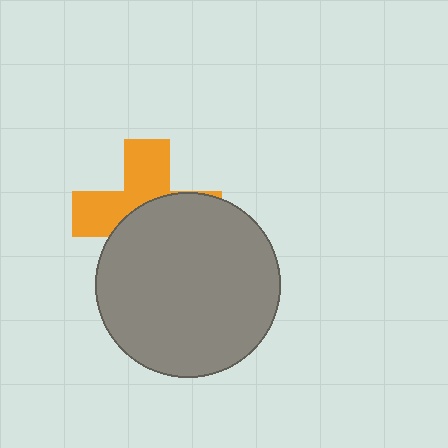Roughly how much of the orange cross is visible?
About half of it is visible (roughly 45%).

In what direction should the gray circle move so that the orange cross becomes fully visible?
The gray circle should move down. That is the shortest direction to clear the overlap and leave the orange cross fully visible.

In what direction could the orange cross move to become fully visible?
The orange cross could move up. That would shift it out from behind the gray circle entirely.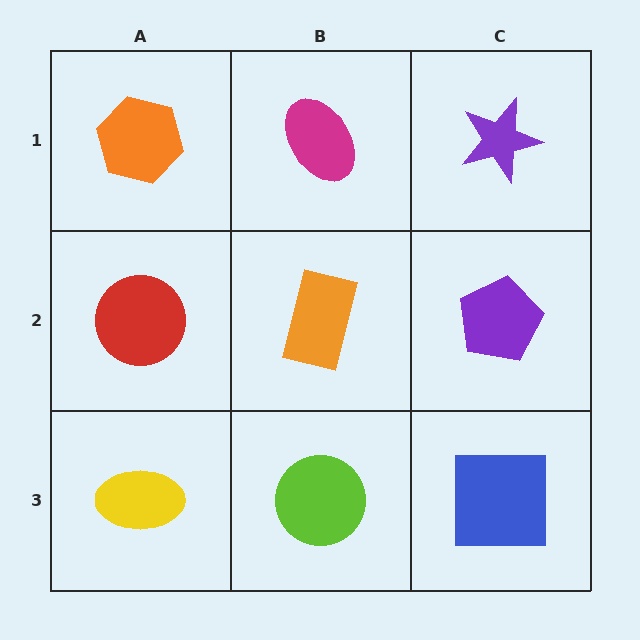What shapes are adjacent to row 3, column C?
A purple pentagon (row 2, column C), a lime circle (row 3, column B).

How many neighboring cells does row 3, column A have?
2.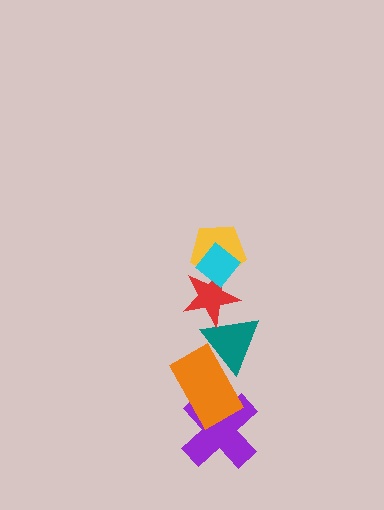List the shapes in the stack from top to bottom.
From top to bottom: the cyan diamond, the yellow pentagon, the red star, the teal triangle, the orange rectangle, the purple cross.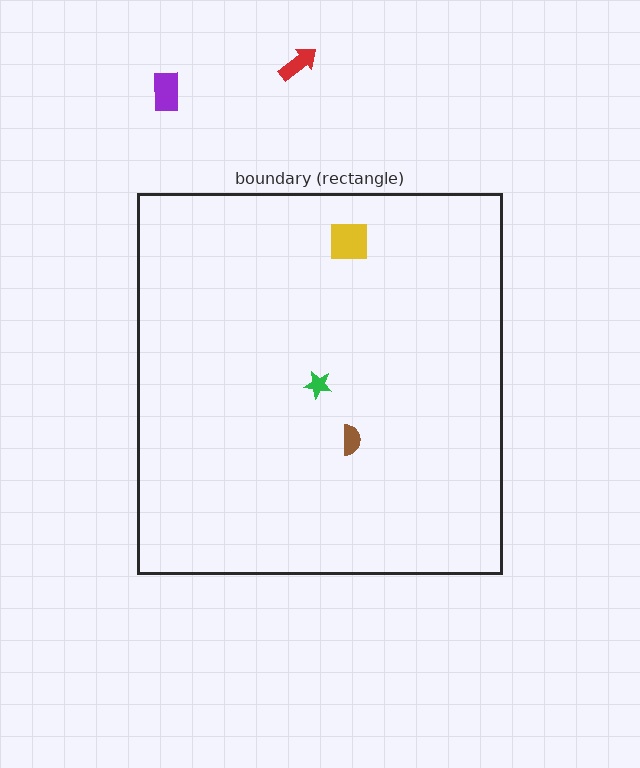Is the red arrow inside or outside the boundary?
Outside.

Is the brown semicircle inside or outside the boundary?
Inside.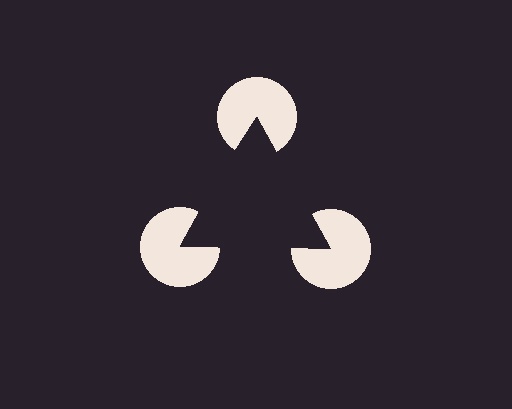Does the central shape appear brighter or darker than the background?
It typically appears slightly darker than the background, even though no actual brightness change is drawn.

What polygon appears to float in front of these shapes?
An illusory triangle — its edges are inferred from the aligned wedge cuts in the pac-man discs, not physically drawn.